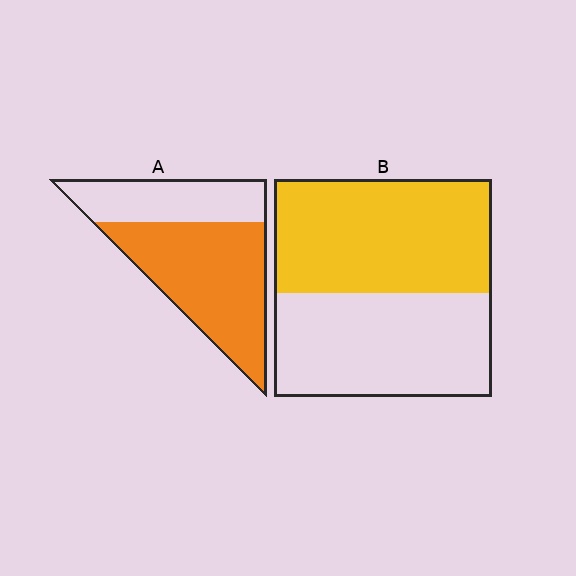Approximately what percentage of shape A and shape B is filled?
A is approximately 65% and B is approximately 50%.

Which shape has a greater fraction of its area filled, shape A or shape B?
Shape A.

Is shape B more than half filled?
Roughly half.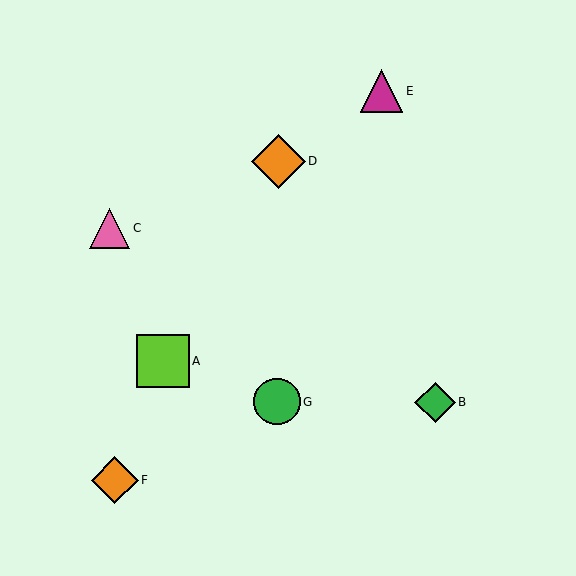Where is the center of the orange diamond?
The center of the orange diamond is at (279, 161).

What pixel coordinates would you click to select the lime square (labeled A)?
Click at (163, 361) to select the lime square A.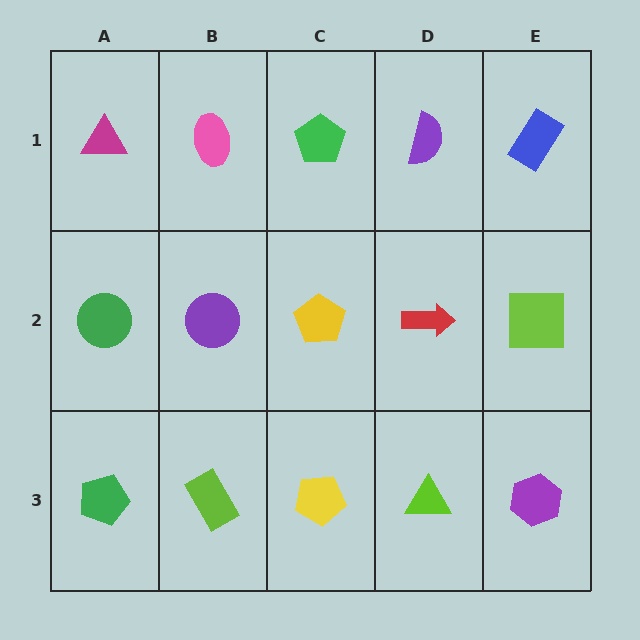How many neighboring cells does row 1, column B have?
3.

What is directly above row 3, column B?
A purple circle.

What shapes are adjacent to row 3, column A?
A green circle (row 2, column A), a lime rectangle (row 3, column B).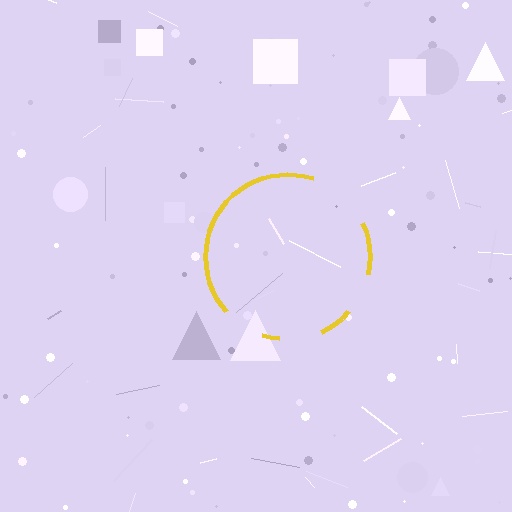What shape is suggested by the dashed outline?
The dashed outline suggests a circle.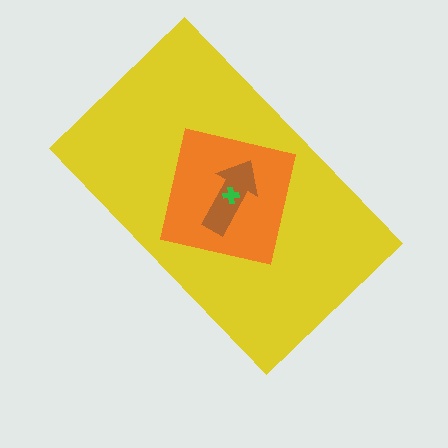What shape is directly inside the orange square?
The brown arrow.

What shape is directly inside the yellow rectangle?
The orange square.